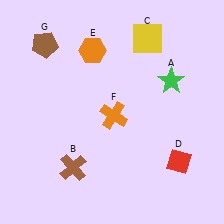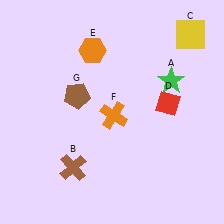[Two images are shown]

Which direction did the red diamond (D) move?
The red diamond (D) moved up.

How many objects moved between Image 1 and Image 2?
3 objects moved between the two images.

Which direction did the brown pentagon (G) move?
The brown pentagon (G) moved down.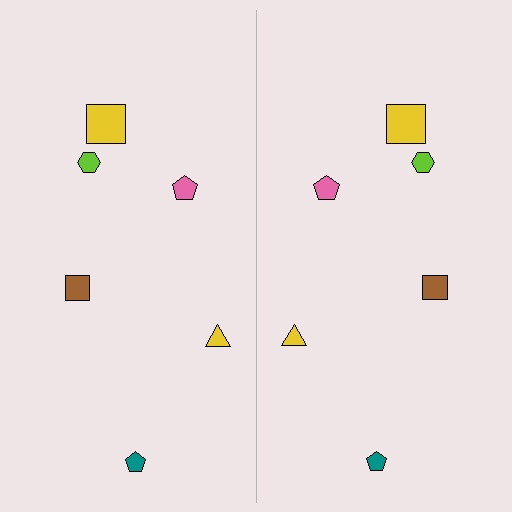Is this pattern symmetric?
Yes, this pattern has bilateral (reflection) symmetry.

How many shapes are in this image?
There are 12 shapes in this image.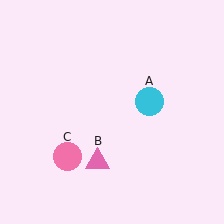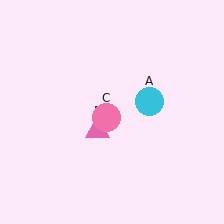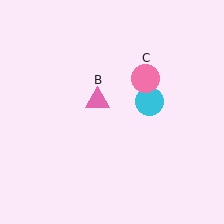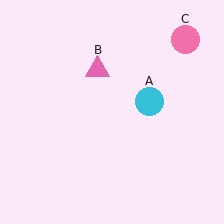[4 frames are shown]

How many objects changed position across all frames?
2 objects changed position: pink triangle (object B), pink circle (object C).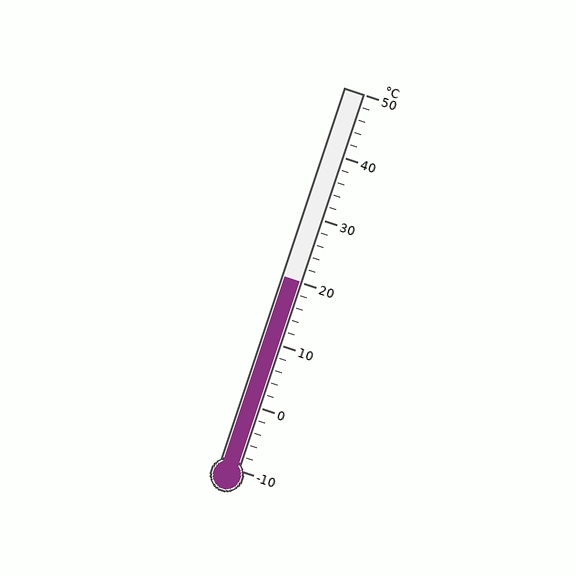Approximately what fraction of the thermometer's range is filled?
The thermometer is filled to approximately 50% of its range.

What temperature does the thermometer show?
The thermometer shows approximately 20°C.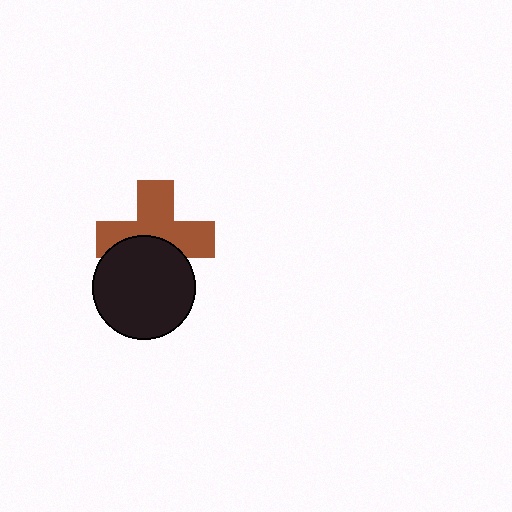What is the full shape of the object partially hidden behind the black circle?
The partially hidden object is a brown cross.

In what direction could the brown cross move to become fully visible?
The brown cross could move up. That would shift it out from behind the black circle entirely.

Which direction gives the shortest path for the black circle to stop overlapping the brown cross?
Moving down gives the shortest separation.